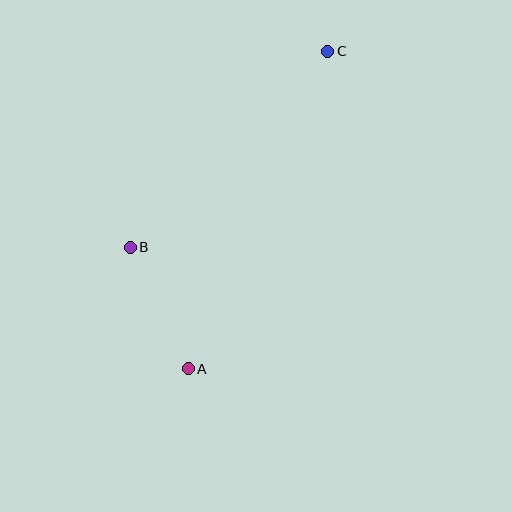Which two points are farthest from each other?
Points A and C are farthest from each other.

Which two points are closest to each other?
Points A and B are closest to each other.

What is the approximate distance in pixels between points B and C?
The distance between B and C is approximately 279 pixels.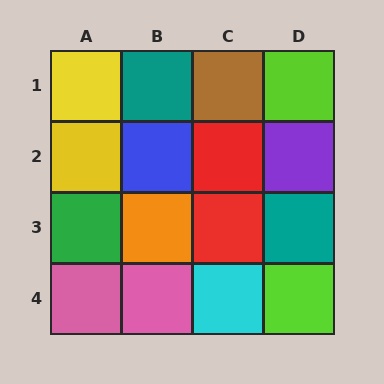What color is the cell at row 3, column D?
Teal.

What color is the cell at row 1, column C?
Brown.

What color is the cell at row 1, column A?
Yellow.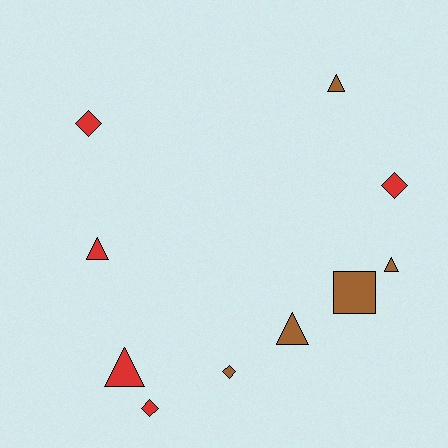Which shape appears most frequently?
Triangle, with 5 objects.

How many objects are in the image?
There are 10 objects.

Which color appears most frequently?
Red, with 5 objects.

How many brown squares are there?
There is 1 brown square.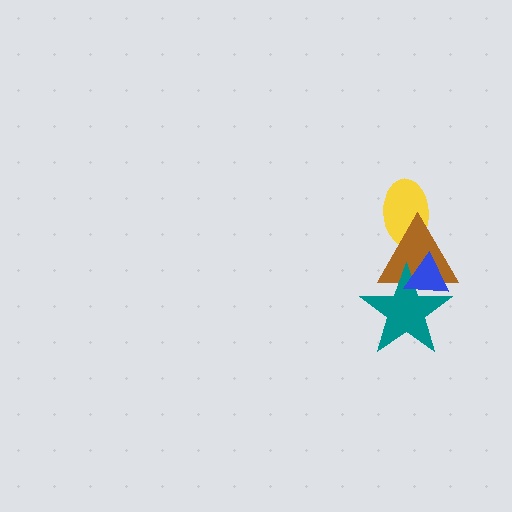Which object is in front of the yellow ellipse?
The brown triangle is in front of the yellow ellipse.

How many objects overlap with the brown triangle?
3 objects overlap with the brown triangle.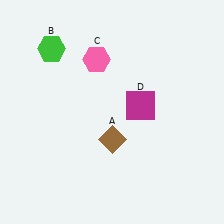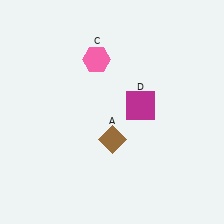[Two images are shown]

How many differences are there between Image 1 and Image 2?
There is 1 difference between the two images.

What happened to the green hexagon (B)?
The green hexagon (B) was removed in Image 2. It was in the top-left area of Image 1.